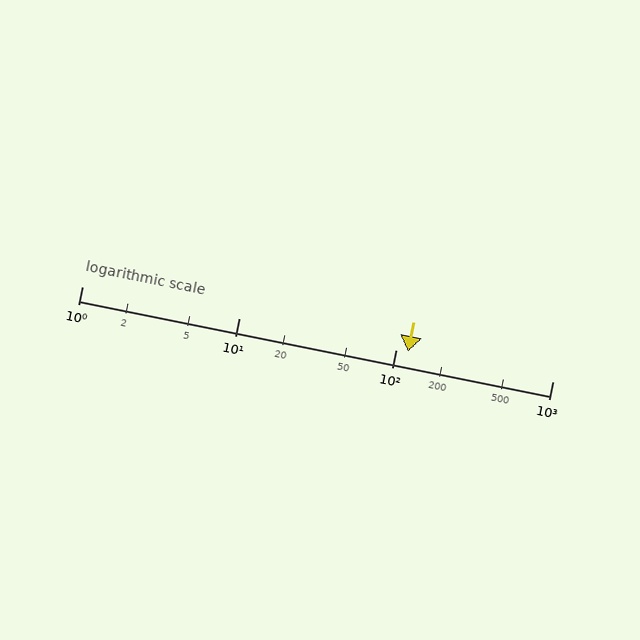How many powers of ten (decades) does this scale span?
The scale spans 3 decades, from 1 to 1000.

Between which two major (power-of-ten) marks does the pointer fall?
The pointer is between 100 and 1000.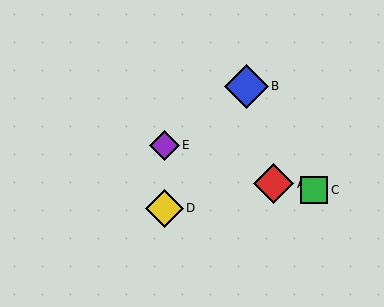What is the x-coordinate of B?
Object B is at x≈246.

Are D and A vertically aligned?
No, D is at x≈164 and A is at x≈274.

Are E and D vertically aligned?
Yes, both are at x≈164.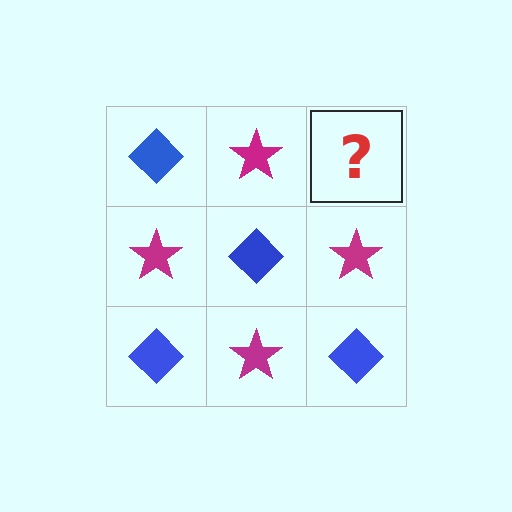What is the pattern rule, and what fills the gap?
The rule is that it alternates blue diamond and magenta star in a checkerboard pattern. The gap should be filled with a blue diamond.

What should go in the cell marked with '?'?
The missing cell should contain a blue diamond.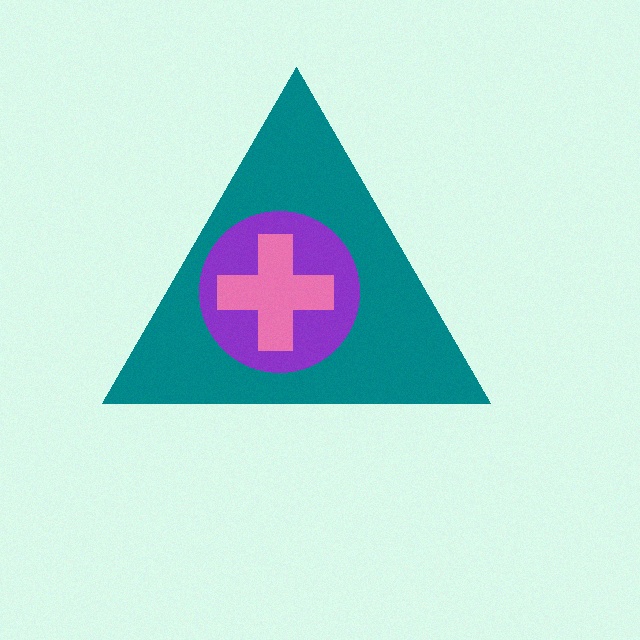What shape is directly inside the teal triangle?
The purple circle.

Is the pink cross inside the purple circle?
Yes.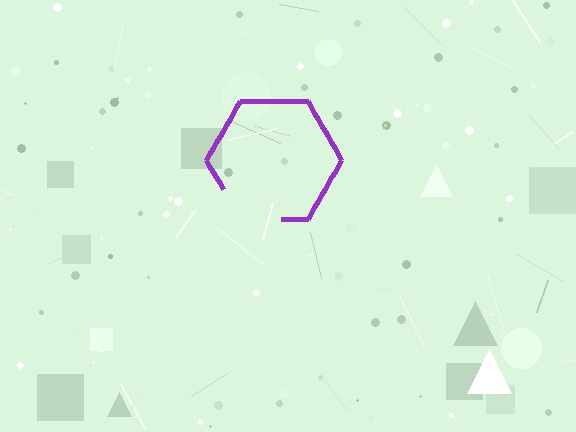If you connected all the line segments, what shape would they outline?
They would outline a hexagon.